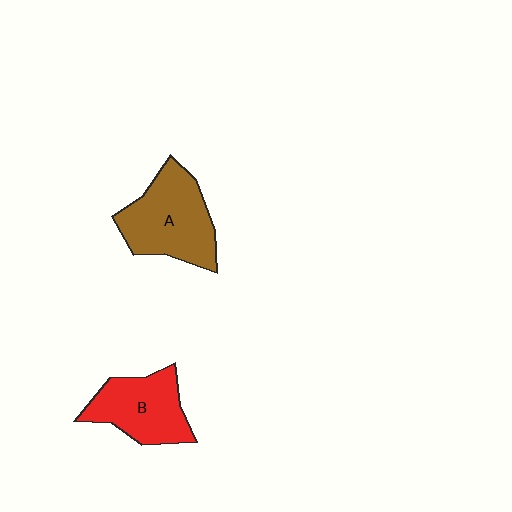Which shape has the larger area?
Shape A (brown).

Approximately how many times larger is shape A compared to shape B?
Approximately 1.2 times.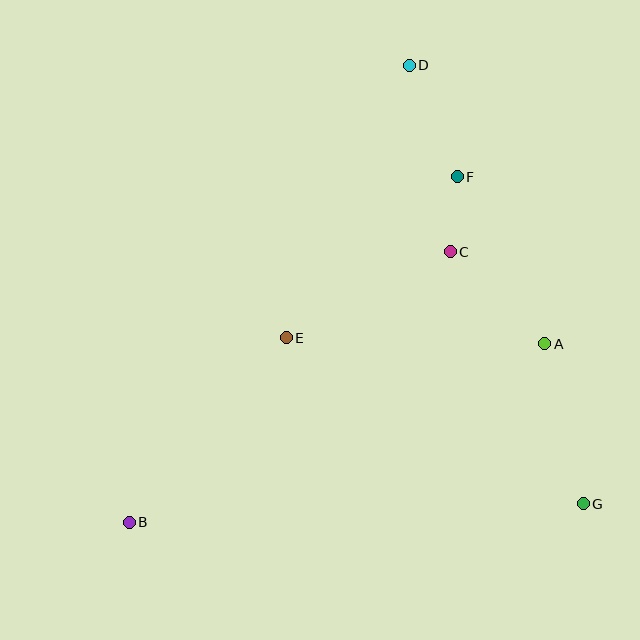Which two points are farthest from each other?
Points B and D are farthest from each other.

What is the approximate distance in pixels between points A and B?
The distance between A and B is approximately 452 pixels.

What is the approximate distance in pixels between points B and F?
The distance between B and F is approximately 477 pixels.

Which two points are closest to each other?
Points C and F are closest to each other.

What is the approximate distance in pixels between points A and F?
The distance between A and F is approximately 189 pixels.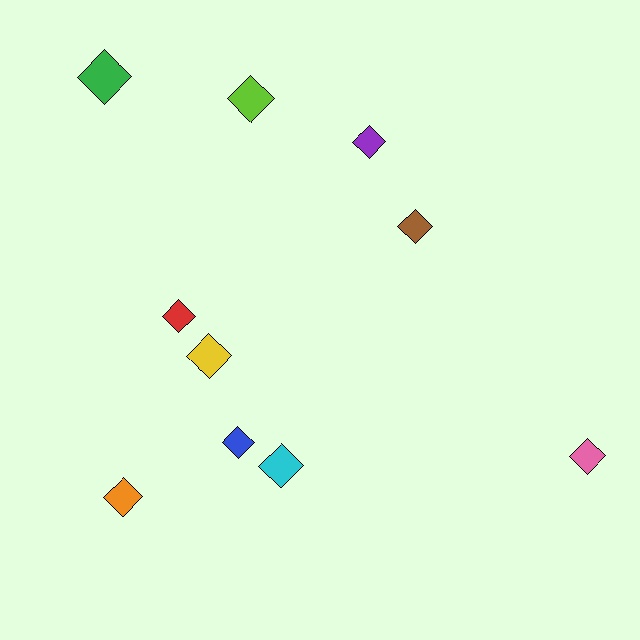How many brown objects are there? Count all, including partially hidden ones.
There is 1 brown object.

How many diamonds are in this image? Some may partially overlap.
There are 10 diamonds.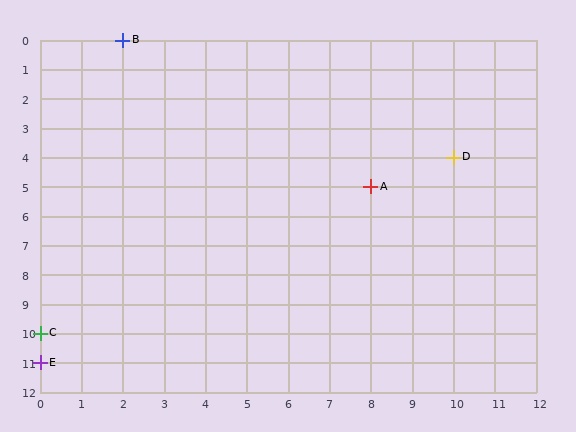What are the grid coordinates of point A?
Point A is at grid coordinates (8, 5).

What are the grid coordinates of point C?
Point C is at grid coordinates (0, 10).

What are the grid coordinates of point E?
Point E is at grid coordinates (0, 11).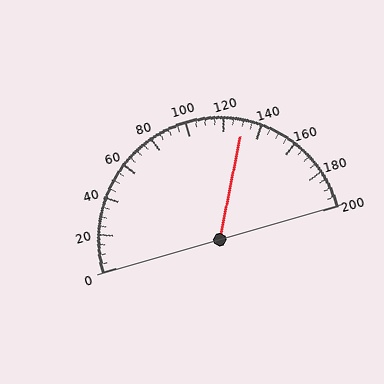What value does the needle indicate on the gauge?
The needle indicates approximately 130.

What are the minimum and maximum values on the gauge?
The gauge ranges from 0 to 200.